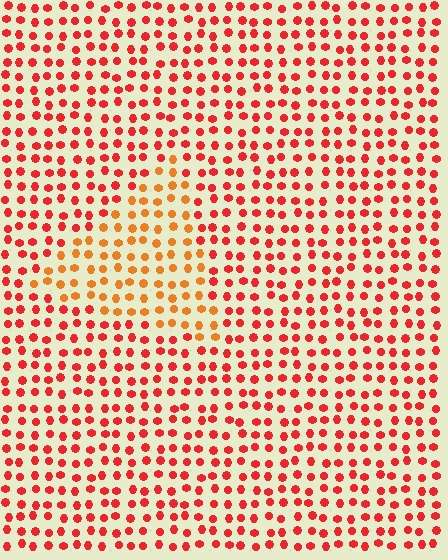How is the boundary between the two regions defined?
The boundary is defined purely by a slight shift in hue (about 30 degrees). Spacing, size, and orientation are identical on both sides.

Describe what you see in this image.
The image is filled with small red elements in a uniform arrangement. A triangle-shaped region is visible where the elements are tinted to a slightly different hue, forming a subtle color boundary.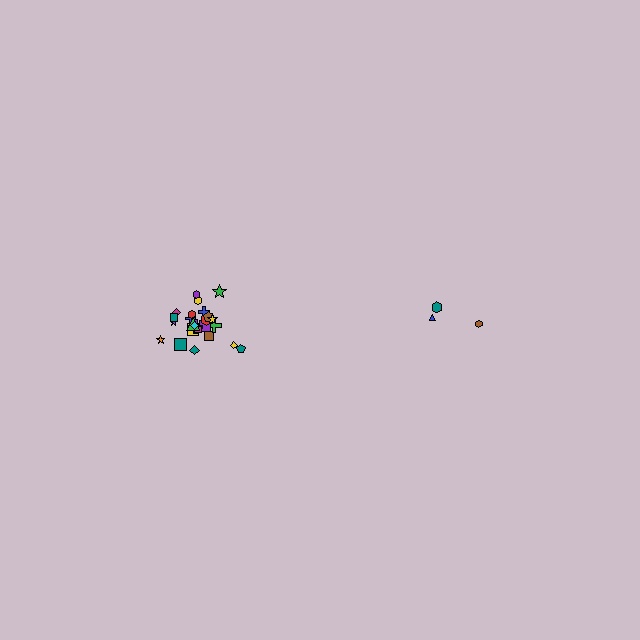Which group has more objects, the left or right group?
The left group.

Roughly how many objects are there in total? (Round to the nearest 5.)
Roughly 30 objects in total.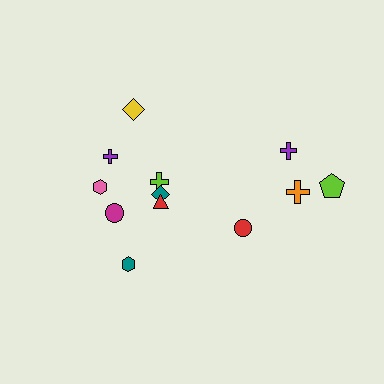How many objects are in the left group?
There are 8 objects.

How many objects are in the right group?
There are 4 objects.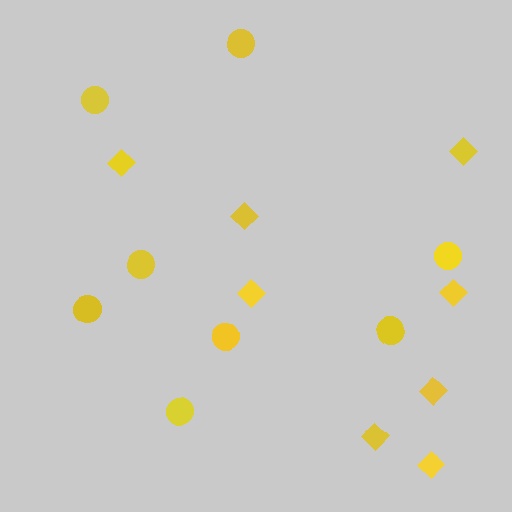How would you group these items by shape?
There are 2 groups: one group of circles (8) and one group of diamonds (8).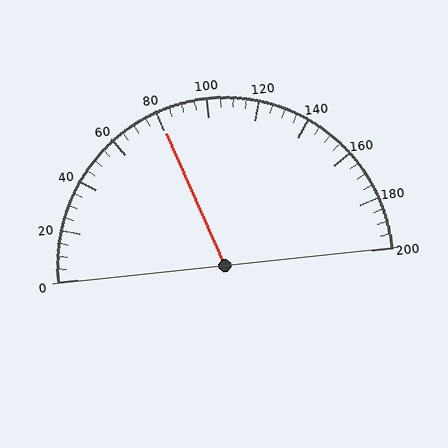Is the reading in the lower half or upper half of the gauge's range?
The reading is in the lower half of the range (0 to 200).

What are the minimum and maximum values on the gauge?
The gauge ranges from 0 to 200.